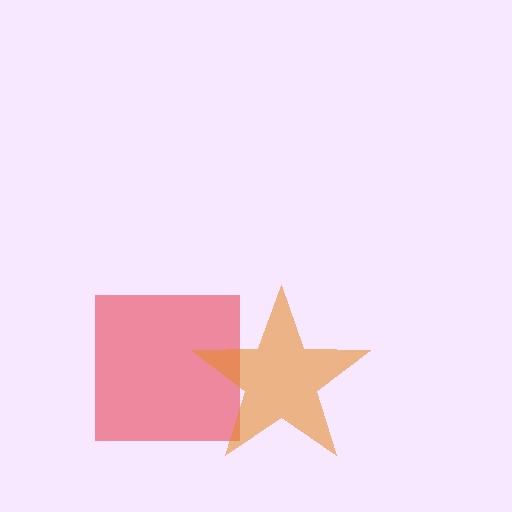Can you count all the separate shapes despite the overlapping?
Yes, there are 2 separate shapes.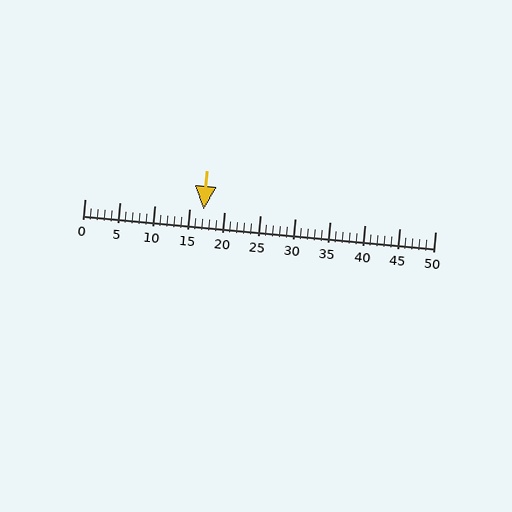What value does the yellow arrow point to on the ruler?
The yellow arrow points to approximately 17.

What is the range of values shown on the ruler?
The ruler shows values from 0 to 50.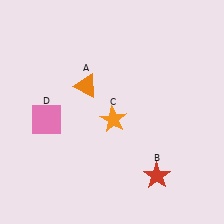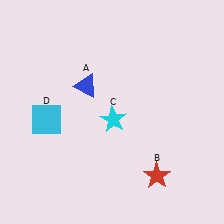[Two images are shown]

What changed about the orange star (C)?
In Image 1, C is orange. In Image 2, it changed to cyan.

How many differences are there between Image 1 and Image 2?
There are 3 differences between the two images.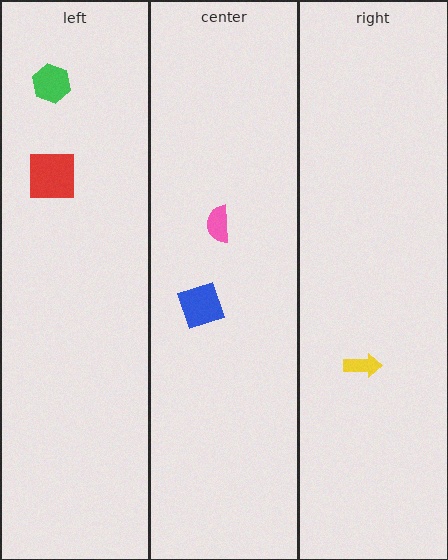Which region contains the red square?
The left region.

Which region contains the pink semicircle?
The center region.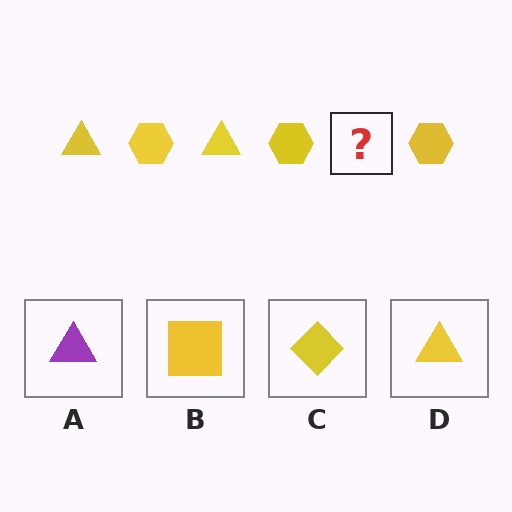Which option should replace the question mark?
Option D.